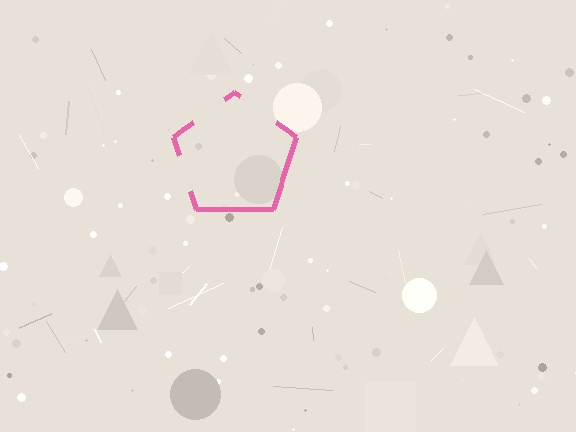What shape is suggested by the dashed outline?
The dashed outline suggests a pentagon.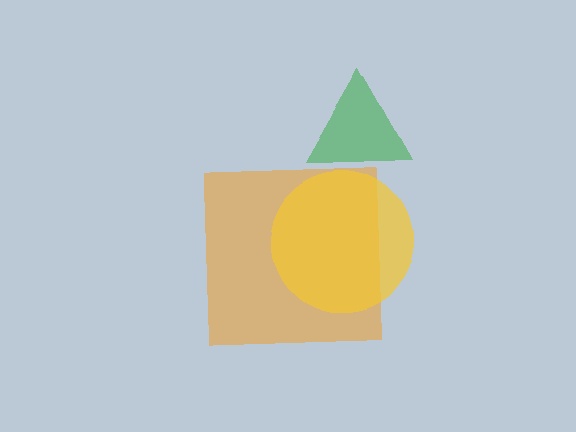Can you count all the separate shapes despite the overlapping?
Yes, there are 3 separate shapes.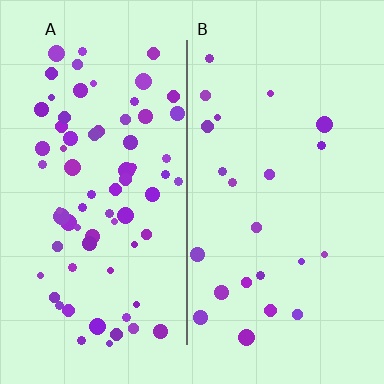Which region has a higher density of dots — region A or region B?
A (the left).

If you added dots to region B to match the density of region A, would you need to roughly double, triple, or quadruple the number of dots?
Approximately triple.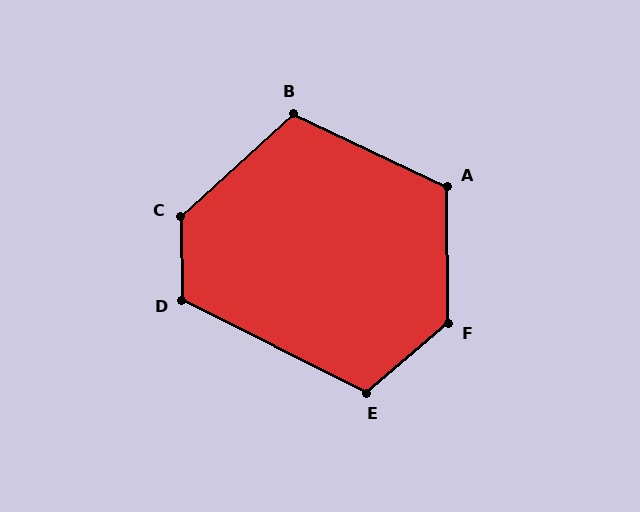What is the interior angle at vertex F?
Approximately 130 degrees (obtuse).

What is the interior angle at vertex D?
Approximately 118 degrees (obtuse).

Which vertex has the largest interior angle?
C, at approximately 131 degrees.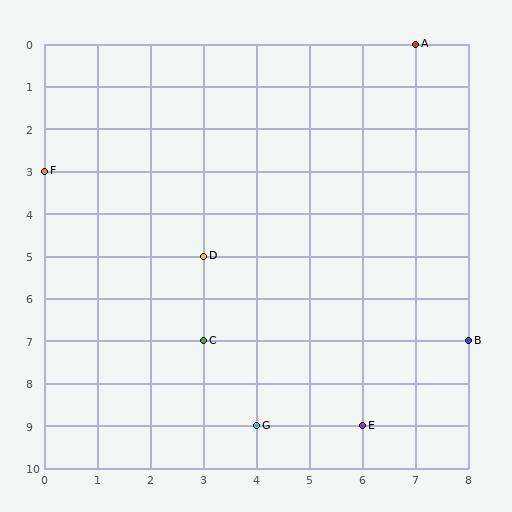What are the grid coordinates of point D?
Point D is at grid coordinates (3, 5).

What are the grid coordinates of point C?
Point C is at grid coordinates (3, 7).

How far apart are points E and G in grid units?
Points E and G are 2 columns apart.